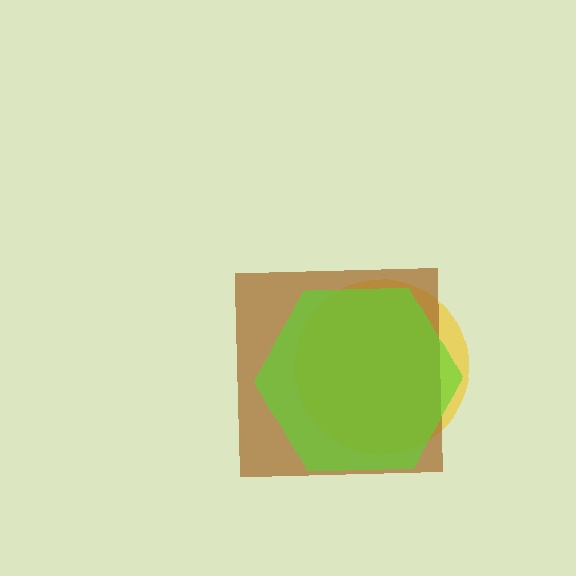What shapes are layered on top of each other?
The layered shapes are: a yellow circle, a brown square, a lime hexagon.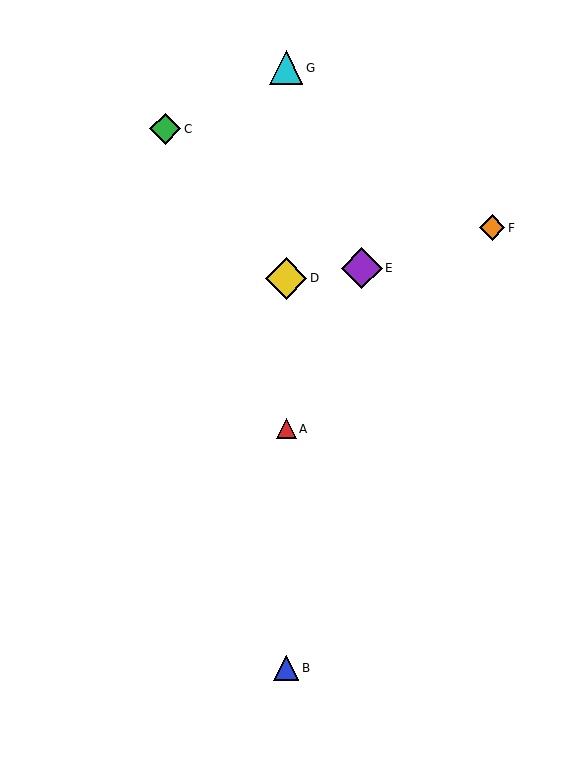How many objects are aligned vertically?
4 objects (A, B, D, G) are aligned vertically.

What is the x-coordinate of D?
Object D is at x≈286.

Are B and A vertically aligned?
Yes, both are at x≈286.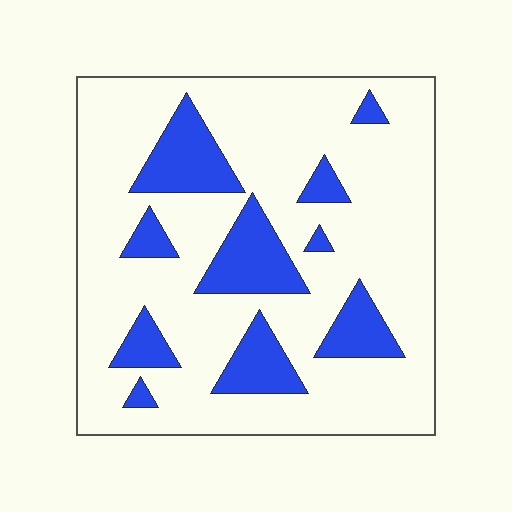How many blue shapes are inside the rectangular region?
10.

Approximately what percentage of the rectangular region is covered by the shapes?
Approximately 20%.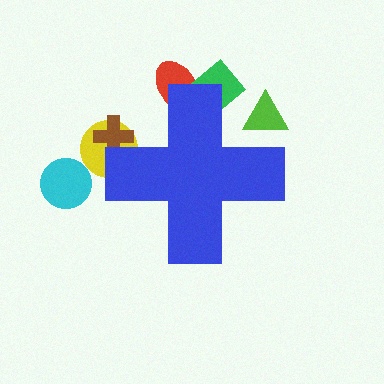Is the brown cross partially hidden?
Yes, the brown cross is partially hidden behind the blue cross.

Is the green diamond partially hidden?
Yes, the green diamond is partially hidden behind the blue cross.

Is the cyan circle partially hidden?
No, the cyan circle is fully visible.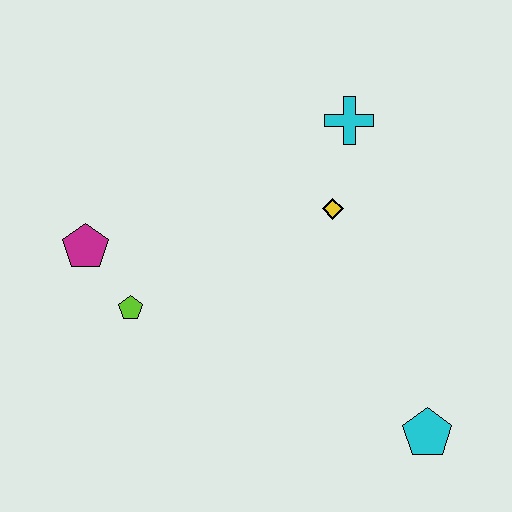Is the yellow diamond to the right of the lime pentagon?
Yes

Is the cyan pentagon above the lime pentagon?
No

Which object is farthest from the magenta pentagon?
The cyan pentagon is farthest from the magenta pentagon.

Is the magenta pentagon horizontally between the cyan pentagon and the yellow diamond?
No